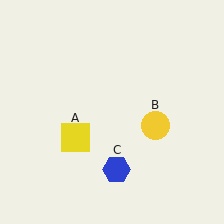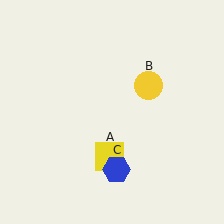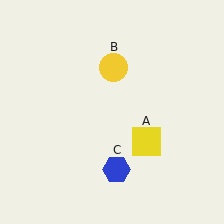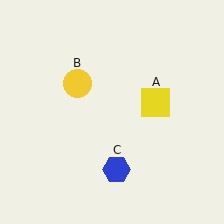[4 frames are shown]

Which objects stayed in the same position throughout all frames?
Blue hexagon (object C) remained stationary.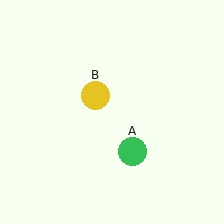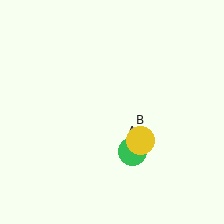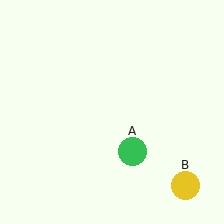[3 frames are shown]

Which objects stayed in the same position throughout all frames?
Green circle (object A) remained stationary.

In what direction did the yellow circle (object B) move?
The yellow circle (object B) moved down and to the right.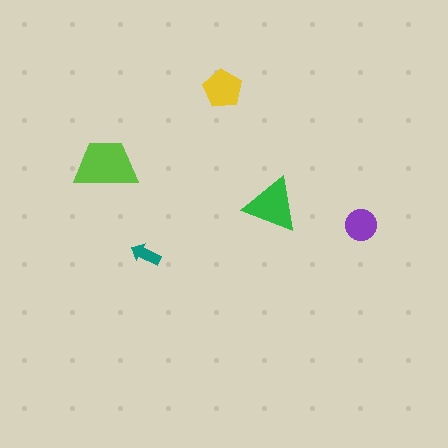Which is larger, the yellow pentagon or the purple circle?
The yellow pentagon.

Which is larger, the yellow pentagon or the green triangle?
The green triangle.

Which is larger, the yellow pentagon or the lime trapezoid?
The lime trapezoid.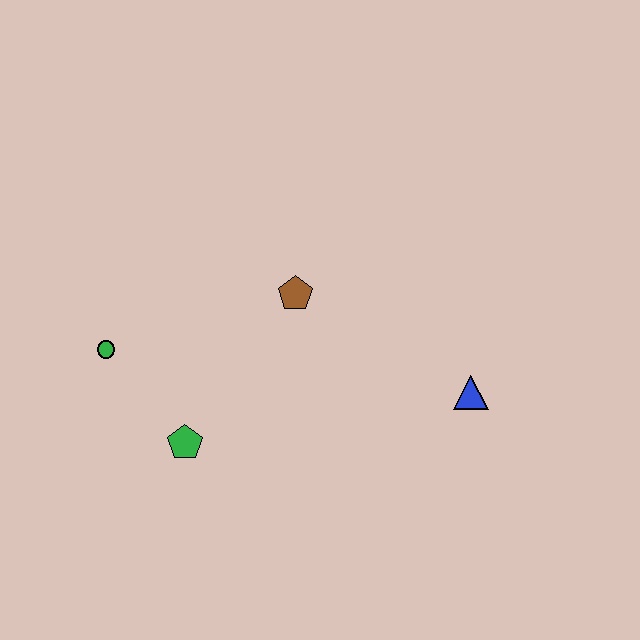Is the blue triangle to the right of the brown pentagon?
Yes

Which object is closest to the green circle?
The green pentagon is closest to the green circle.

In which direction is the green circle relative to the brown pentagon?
The green circle is to the left of the brown pentagon.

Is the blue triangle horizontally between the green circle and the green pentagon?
No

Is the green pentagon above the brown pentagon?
No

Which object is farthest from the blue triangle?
The green circle is farthest from the blue triangle.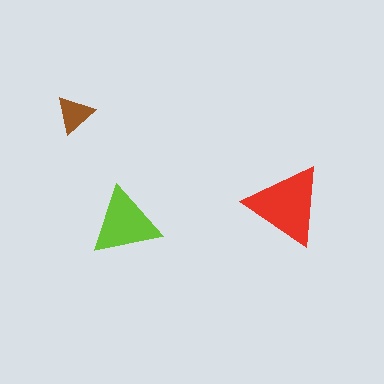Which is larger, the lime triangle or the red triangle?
The red one.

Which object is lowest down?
The lime triangle is bottommost.